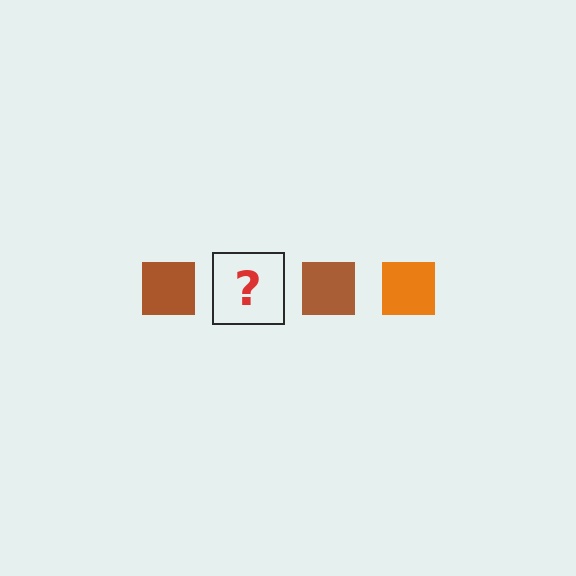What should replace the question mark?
The question mark should be replaced with an orange square.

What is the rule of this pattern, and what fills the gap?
The rule is that the pattern cycles through brown, orange squares. The gap should be filled with an orange square.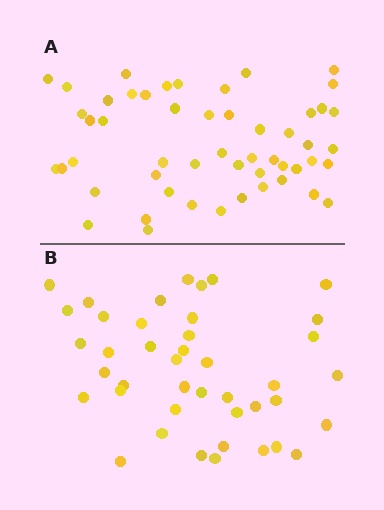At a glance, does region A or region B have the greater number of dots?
Region A (the top region) has more dots.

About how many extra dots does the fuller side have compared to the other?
Region A has roughly 10 or so more dots than region B.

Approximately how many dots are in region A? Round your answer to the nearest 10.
About 50 dots. (The exact count is 52, which rounds to 50.)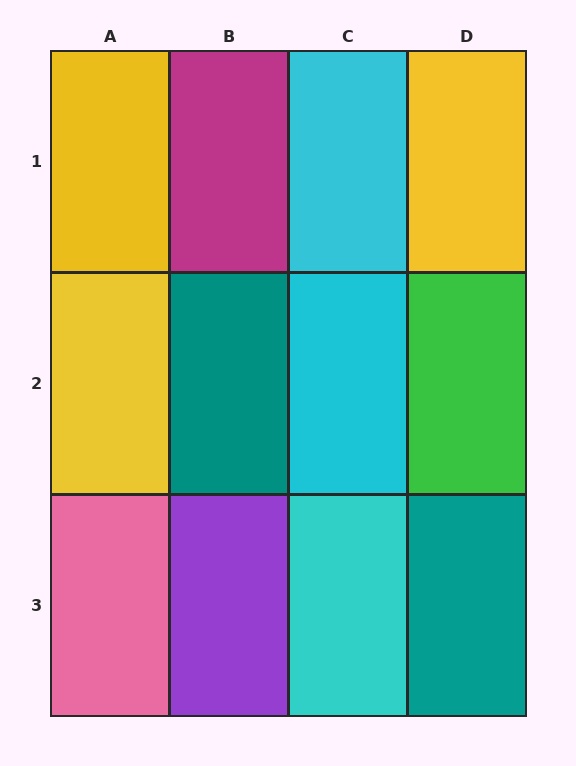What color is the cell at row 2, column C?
Cyan.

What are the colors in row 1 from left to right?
Yellow, magenta, cyan, yellow.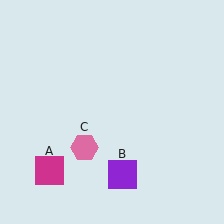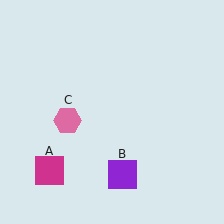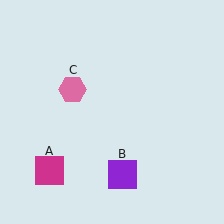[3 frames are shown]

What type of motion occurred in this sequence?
The pink hexagon (object C) rotated clockwise around the center of the scene.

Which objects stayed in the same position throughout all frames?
Magenta square (object A) and purple square (object B) remained stationary.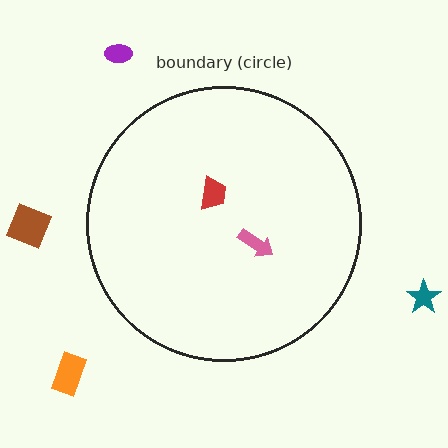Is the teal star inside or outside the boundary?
Outside.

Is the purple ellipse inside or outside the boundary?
Outside.